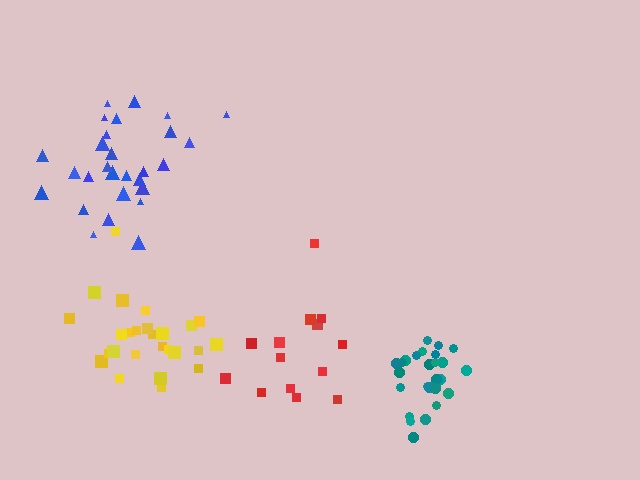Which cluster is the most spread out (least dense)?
Red.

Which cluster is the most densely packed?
Teal.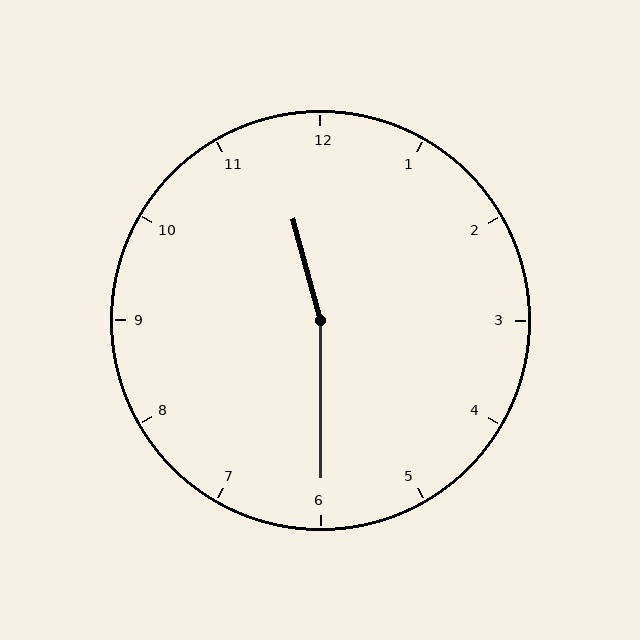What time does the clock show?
11:30.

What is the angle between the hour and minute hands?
Approximately 165 degrees.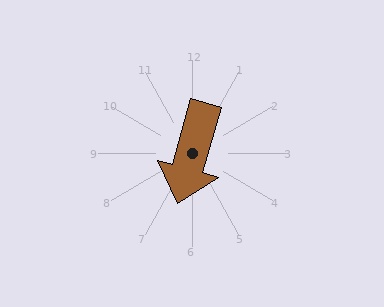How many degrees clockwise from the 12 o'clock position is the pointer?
Approximately 196 degrees.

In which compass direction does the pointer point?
South.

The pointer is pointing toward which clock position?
Roughly 7 o'clock.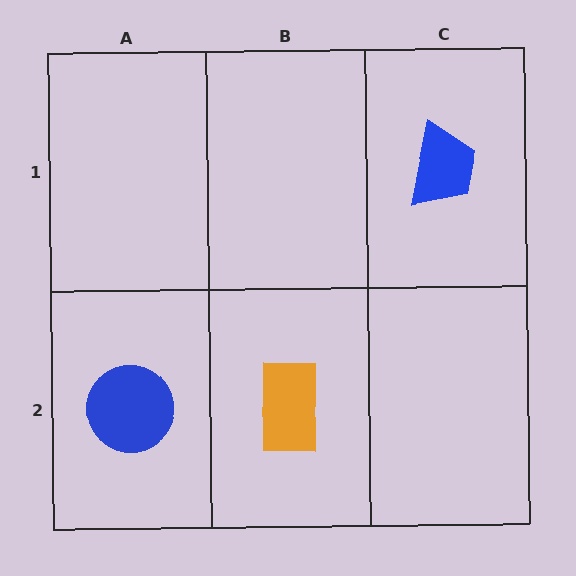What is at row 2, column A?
A blue circle.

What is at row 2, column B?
An orange rectangle.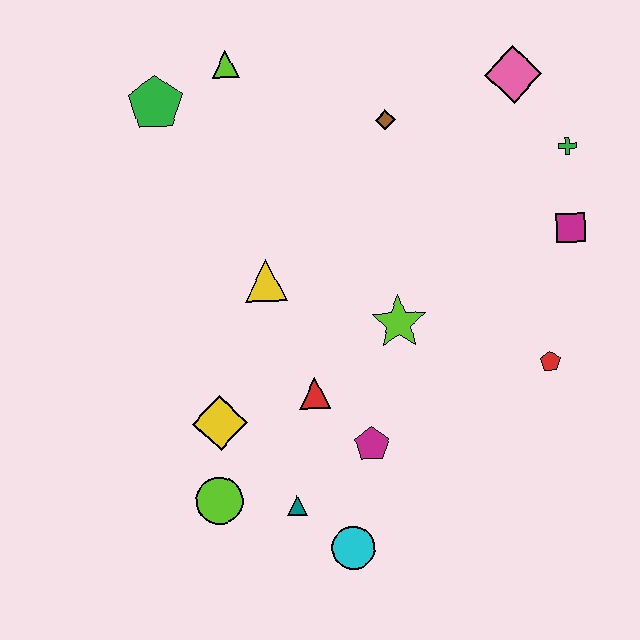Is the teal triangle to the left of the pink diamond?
Yes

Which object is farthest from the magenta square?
The lime circle is farthest from the magenta square.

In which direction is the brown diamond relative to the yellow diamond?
The brown diamond is above the yellow diamond.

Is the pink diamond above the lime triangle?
No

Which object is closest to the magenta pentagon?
The red triangle is closest to the magenta pentagon.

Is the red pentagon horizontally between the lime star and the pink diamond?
No